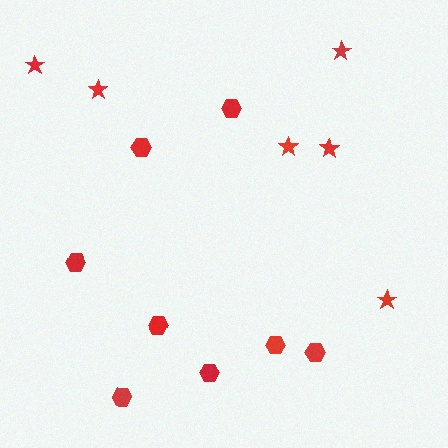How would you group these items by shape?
There are 2 groups: one group of hexagons (8) and one group of stars (6).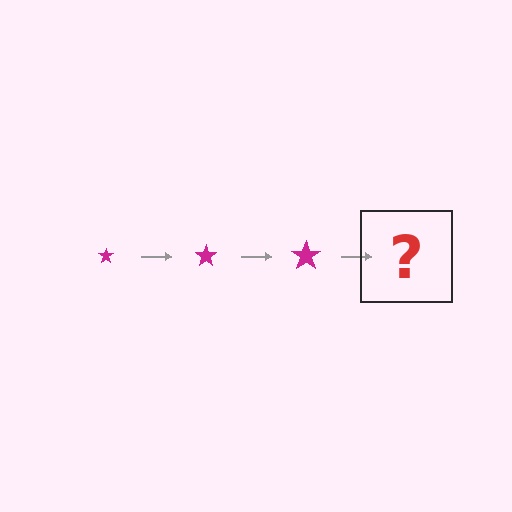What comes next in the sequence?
The next element should be a magenta star, larger than the previous one.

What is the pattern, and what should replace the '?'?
The pattern is that the star gets progressively larger each step. The '?' should be a magenta star, larger than the previous one.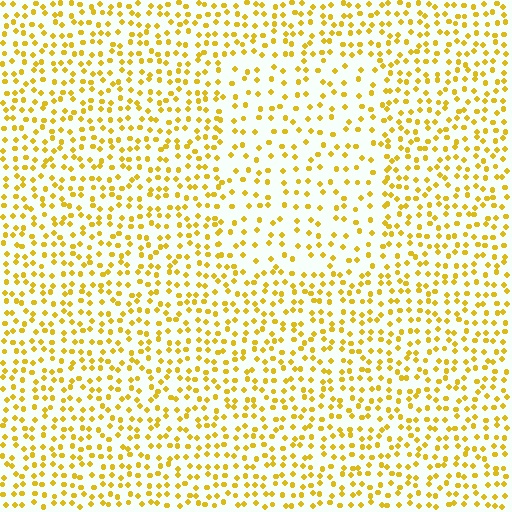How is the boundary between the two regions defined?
The boundary is defined by a change in element density (approximately 1.7x ratio). All elements are the same color, size, and shape.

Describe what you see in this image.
The image contains small yellow elements arranged at two different densities. A rectangle-shaped region is visible where the elements are less densely packed than the surrounding area.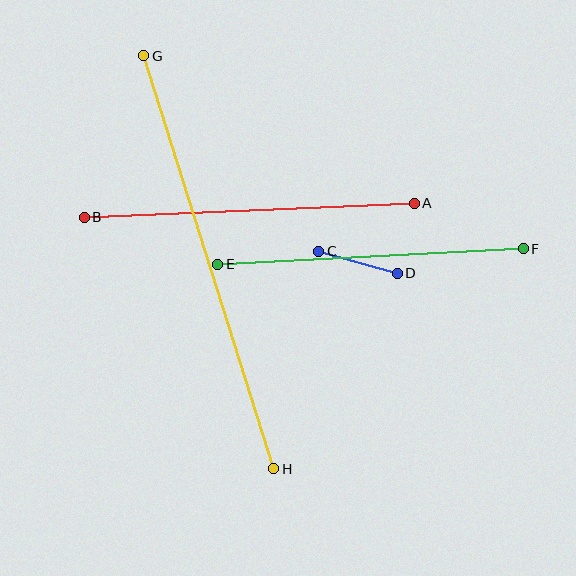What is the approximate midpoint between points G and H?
The midpoint is at approximately (209, 262) pixels.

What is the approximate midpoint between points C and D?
The midpoint is at approximately (358, 262) pixels.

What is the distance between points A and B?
The distance is approximately 331 pixels.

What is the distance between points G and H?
The distance is approximately 433 pixels.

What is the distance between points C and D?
The distance is approximately 81 pixels.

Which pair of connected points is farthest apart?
Points G and H are farthest apart.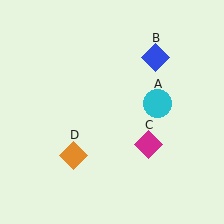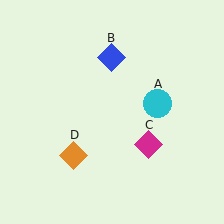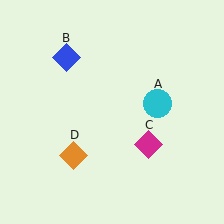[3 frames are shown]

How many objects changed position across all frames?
1 object changed position: blue diamond (object B).